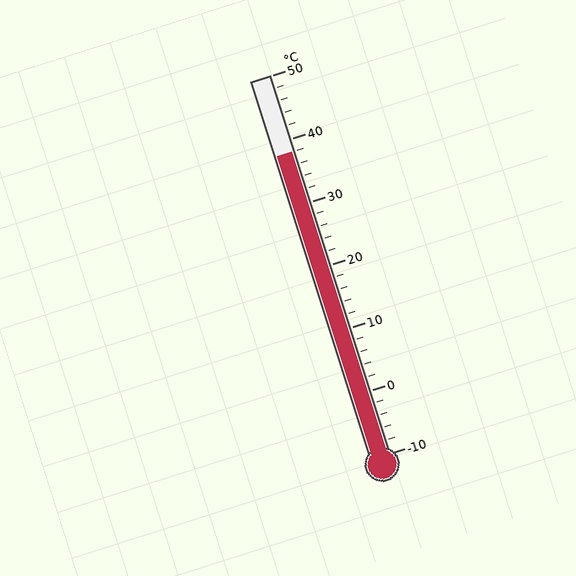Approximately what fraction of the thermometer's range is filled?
The thermometer is filled to approximately 80% of its range.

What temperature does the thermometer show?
The thermometer shows approximately 38°C.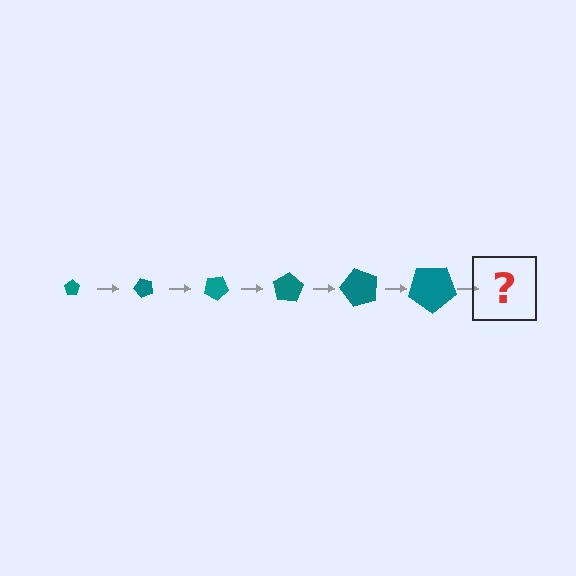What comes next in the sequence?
The next element should be a pentagon, larger than the previous one and rotated 300 degrees from the start.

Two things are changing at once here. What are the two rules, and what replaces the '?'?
The two rules are that the pentagon grows larger each step and it rotates 50 degrees each step. The '?' should be a pentagon, larger than the previous one and rotated 300 degrees from the start.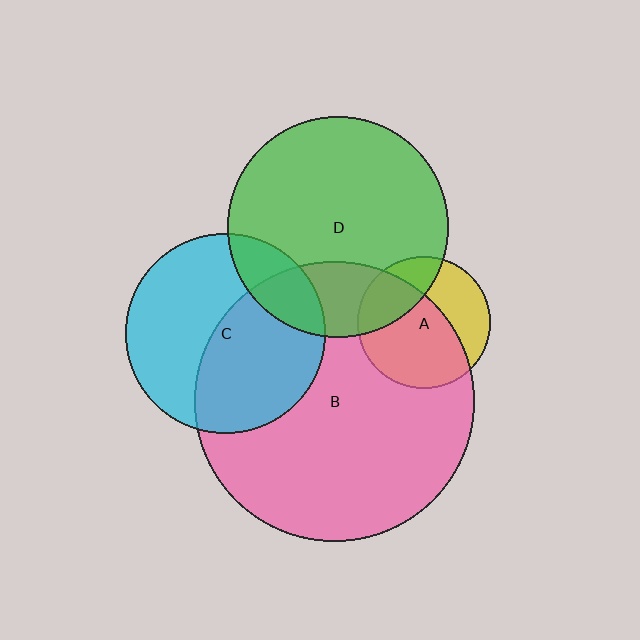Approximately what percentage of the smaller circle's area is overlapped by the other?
Approximately 50%.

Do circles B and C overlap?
Yes.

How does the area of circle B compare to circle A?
Approximately 4.5 times.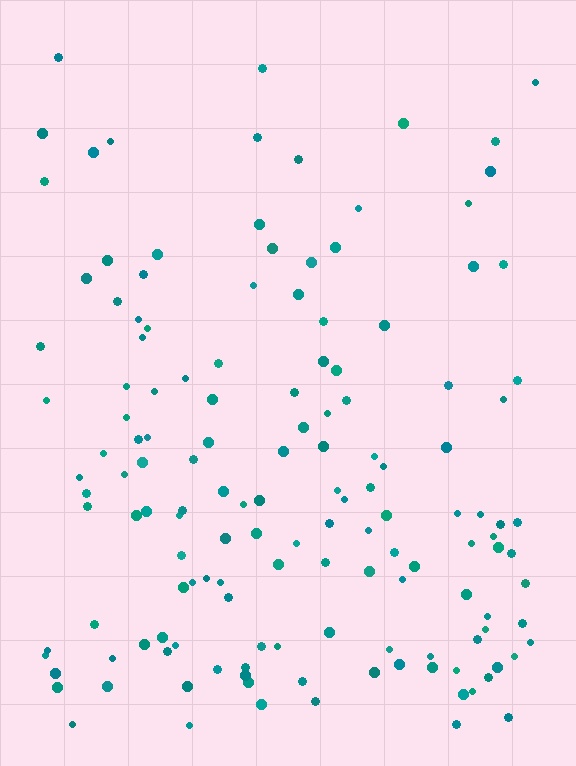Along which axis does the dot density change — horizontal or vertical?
Vertical.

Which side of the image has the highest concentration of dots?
The bottom.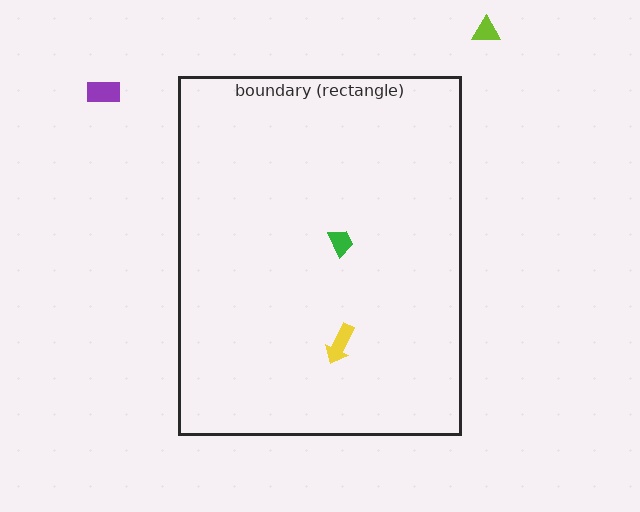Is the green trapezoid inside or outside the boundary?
Inside.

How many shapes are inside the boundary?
2 inside, 2 outside.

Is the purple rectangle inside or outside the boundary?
Outside.